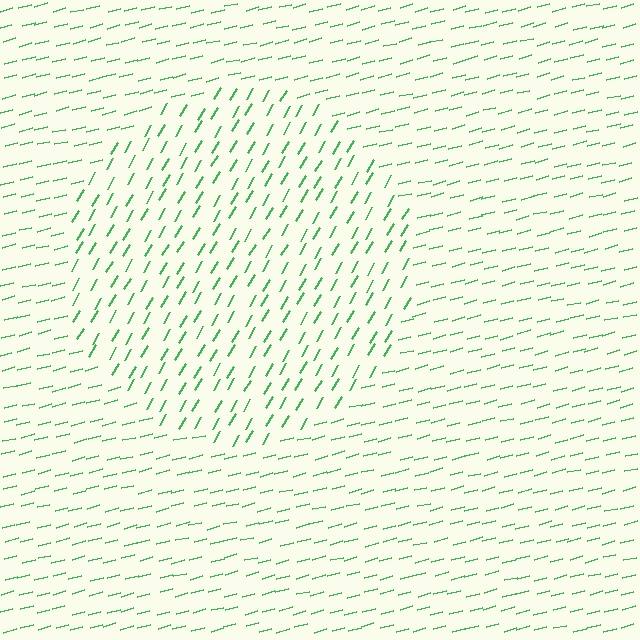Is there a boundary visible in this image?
Yes, there is a texture boundary formed by a change in line orientation.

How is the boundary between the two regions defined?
The boundary is defined purely by a change in line orientation (approximately 45 degrees difference). All lines are the same color and thickness.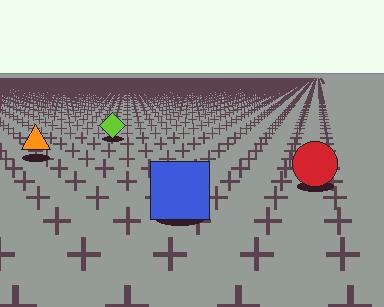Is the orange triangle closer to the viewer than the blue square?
No. The blue square is closer — you can tell from the texture gradient: the ground texture is coarser near it.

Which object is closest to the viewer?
The blue square is closest. The texture marks near it are larger and more spread out.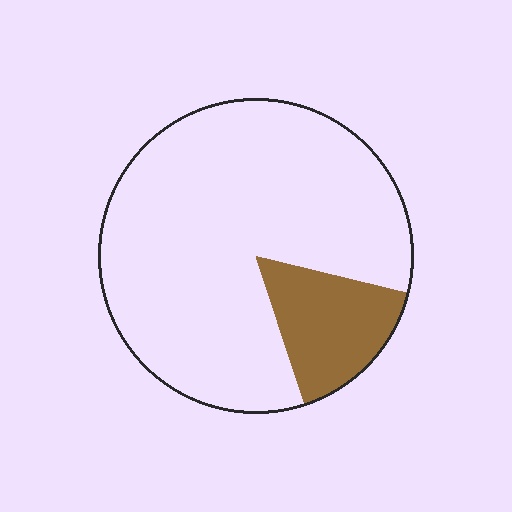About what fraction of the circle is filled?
About one sixth (1/6).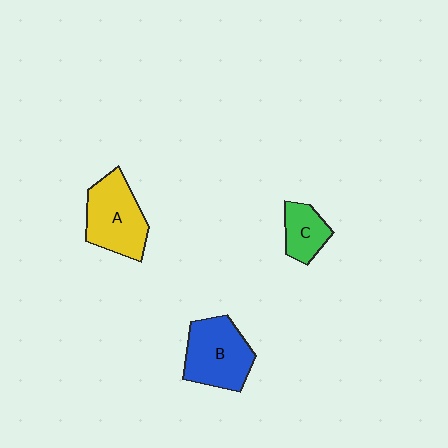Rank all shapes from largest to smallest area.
From largest to smallest: B (blue), A (yellow), C (green).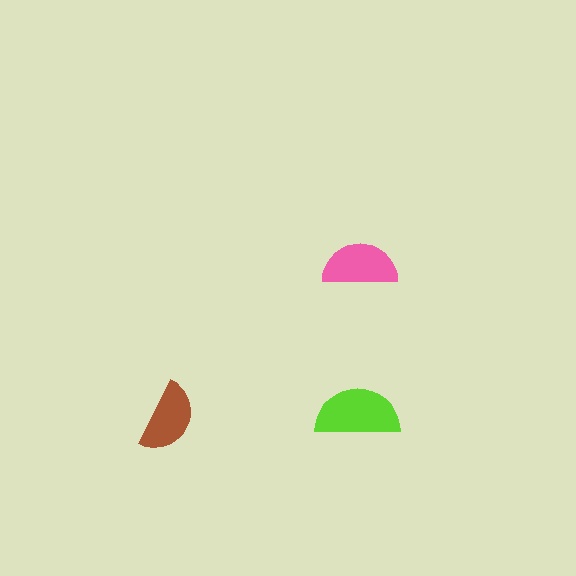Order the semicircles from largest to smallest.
the lime one, the pink one, the brown one.